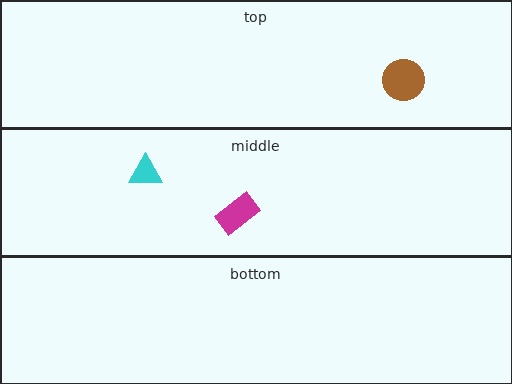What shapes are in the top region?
The brown circle.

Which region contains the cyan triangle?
The middle region.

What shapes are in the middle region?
The magenta rectangle, the cyan triangle.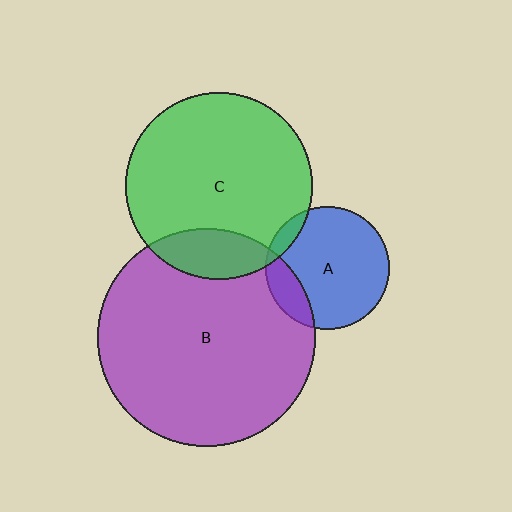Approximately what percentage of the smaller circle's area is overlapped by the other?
Approximately 15%.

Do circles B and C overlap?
Yes.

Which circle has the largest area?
Circle B (purple).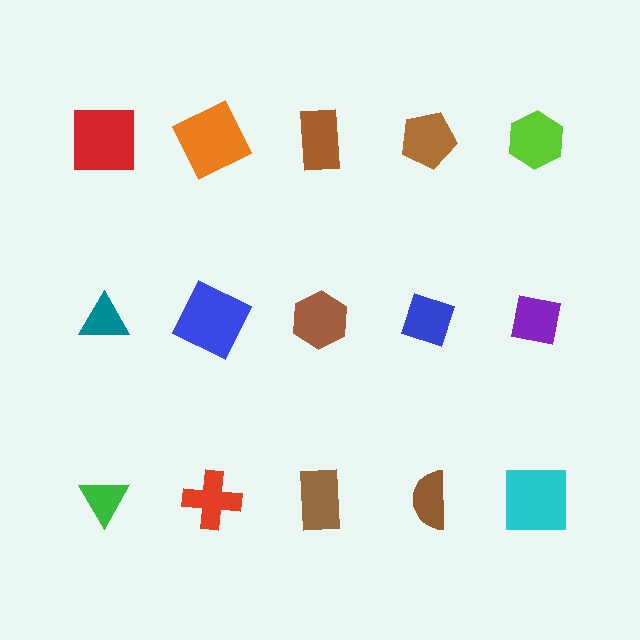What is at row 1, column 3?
A brown rectangle.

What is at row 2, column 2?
A blue square.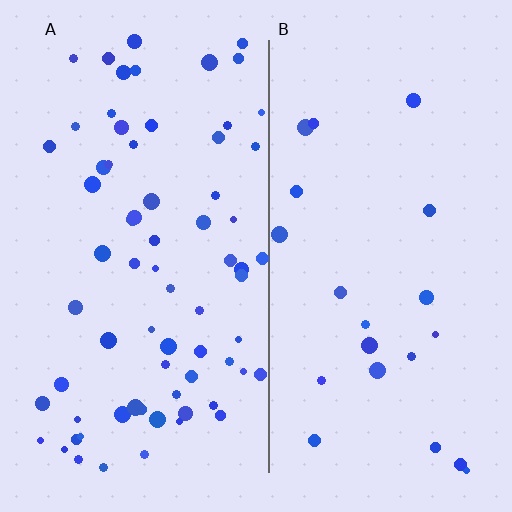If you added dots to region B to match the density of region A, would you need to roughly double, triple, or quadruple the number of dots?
Approximately triple.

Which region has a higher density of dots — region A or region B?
A (the left).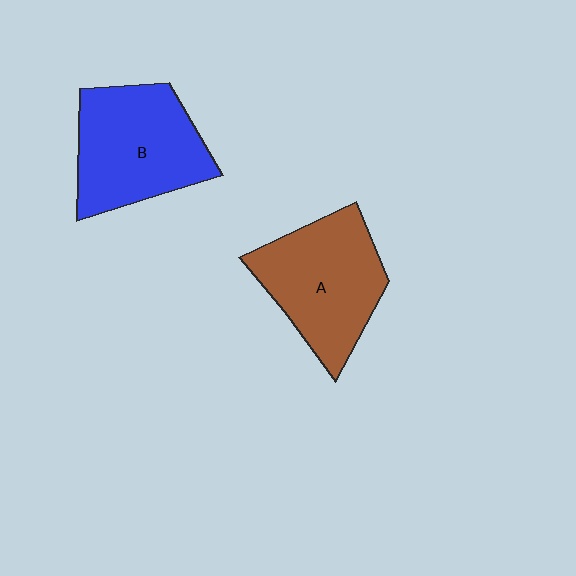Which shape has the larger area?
Shape B (blue).